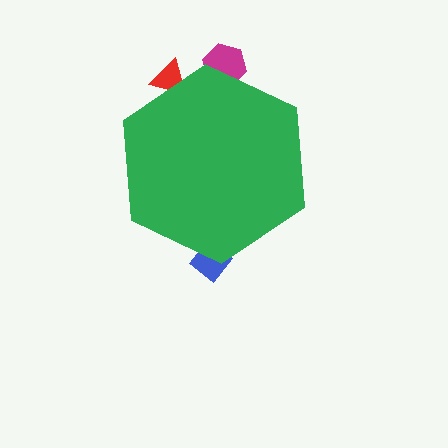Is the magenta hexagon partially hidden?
Yes, the magenta hexagon is partially hidden behind the green hexagon.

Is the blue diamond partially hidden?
Yes, the blue diamond is partially hidden behind the green hexagon.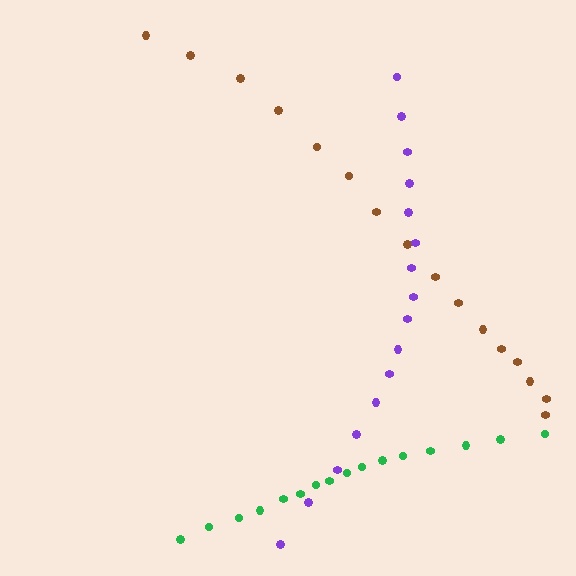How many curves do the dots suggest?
There are 3 distinct paths.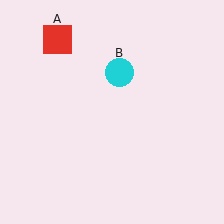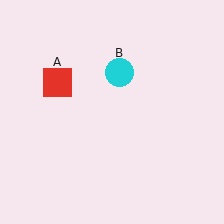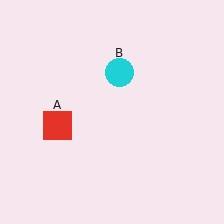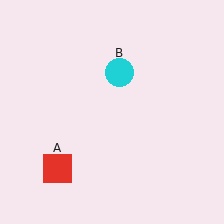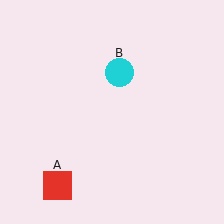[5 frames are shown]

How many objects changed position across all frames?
1 object changed position: red square (object A).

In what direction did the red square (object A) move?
The red square (object A) moved down.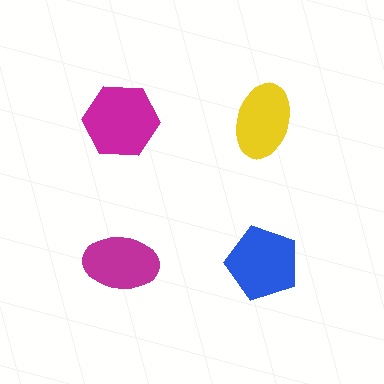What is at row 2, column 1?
A magenta ellipse.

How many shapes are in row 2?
2 shapes.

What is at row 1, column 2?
A yellow ellipse.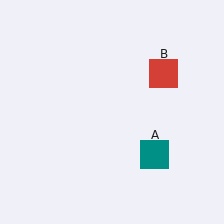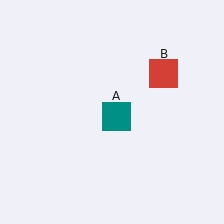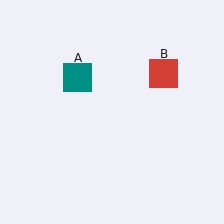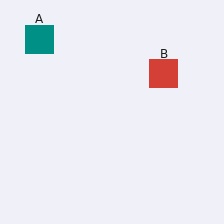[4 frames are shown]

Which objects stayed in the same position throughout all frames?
Red square (object B) remained stationary.